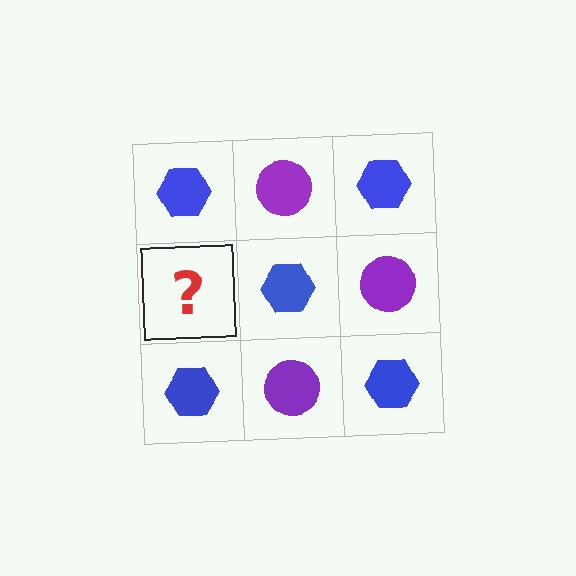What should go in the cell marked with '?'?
The missing cell should contain a purple circle.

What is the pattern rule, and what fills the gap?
The rule is that it alternates blue hexagon and purple circle in a checkerboard pattern. The gap should be filled with a purple circle.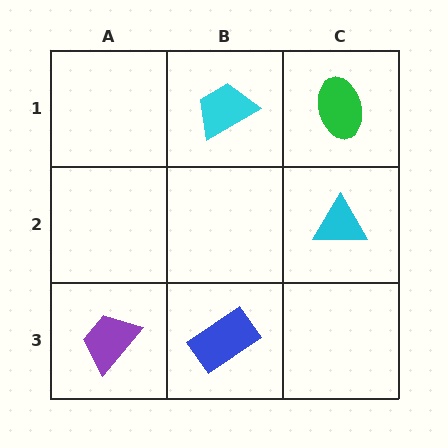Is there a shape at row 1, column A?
No, that cell is empty.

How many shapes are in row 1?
2 shapes.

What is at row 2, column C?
A cyan triangle.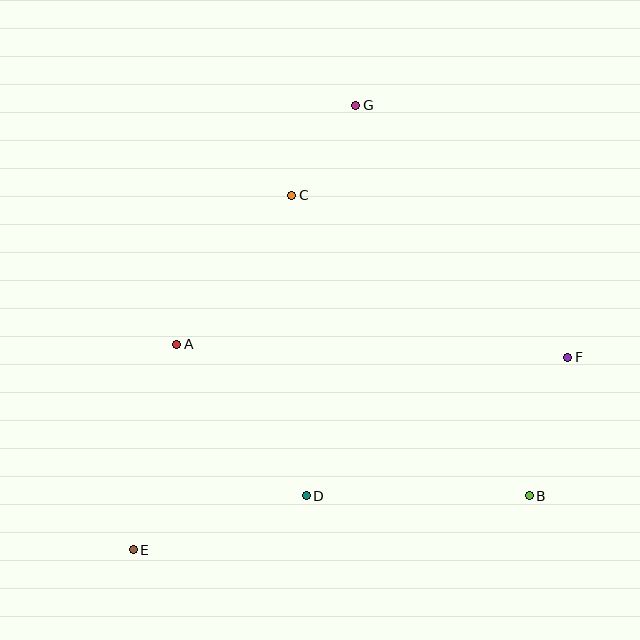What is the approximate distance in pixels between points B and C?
The distance between B and C is approximately 383 pixels.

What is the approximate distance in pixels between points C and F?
The distance between C and F is approximately 320 pixels.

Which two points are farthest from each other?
Points E and G are farthest from each other.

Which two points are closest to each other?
Points C and G are closest to each other.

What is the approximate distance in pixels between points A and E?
The distance between A and E is approximately 210 pixels.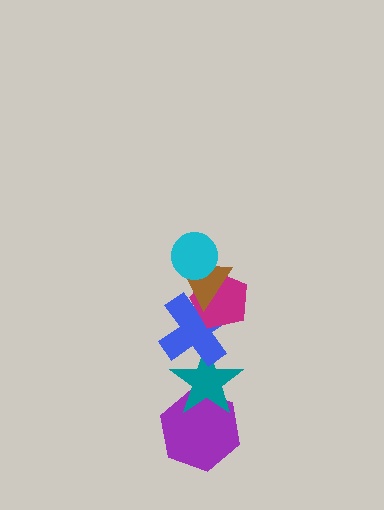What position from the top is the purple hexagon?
The purple hexagon is 6th from the top.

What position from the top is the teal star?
The teal star is 5th from the top.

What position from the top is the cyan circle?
The cyan circle is 1st from the top.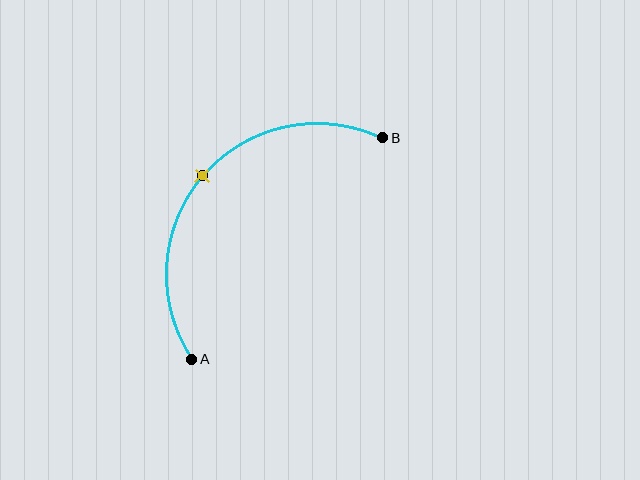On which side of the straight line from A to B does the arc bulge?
The arc bulges above and to the left of the straight line connecting A and B.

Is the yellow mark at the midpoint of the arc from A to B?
Yes. The yellow mark lies on the arc at equal arc-length from both A and B — it is the arc midpoint.